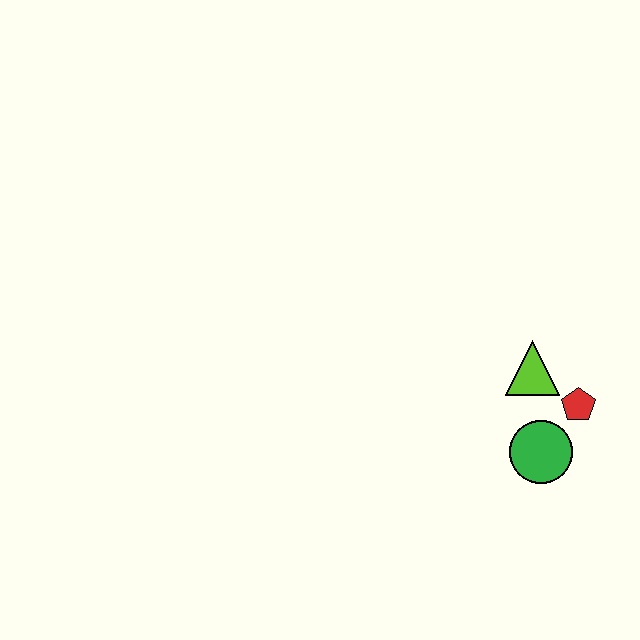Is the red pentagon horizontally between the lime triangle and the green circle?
No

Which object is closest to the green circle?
The red pentagon is closest to the green circle.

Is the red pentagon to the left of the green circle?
No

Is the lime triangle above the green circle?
Yes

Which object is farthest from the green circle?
The lime triangle is farthest from the green circle.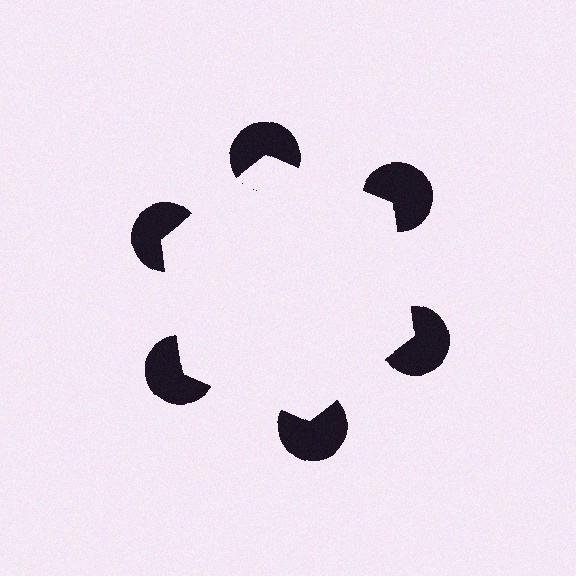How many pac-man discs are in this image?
There are 6 — one at each vertex of the illusory hexagon.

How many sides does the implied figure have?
6 sides.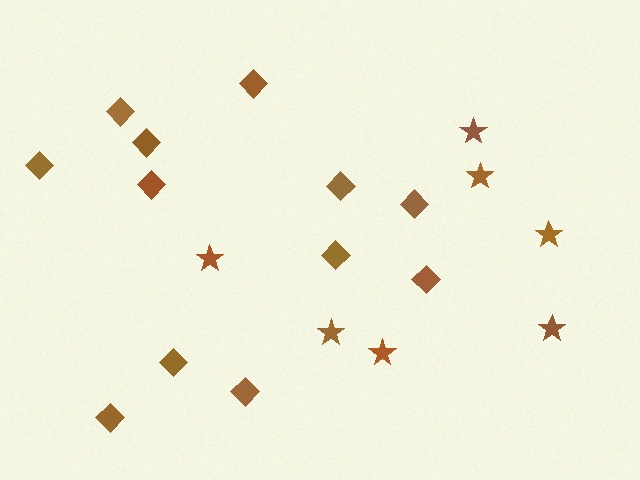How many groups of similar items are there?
There are 2 groups: one group of diamonds (12) and one group of stars (7).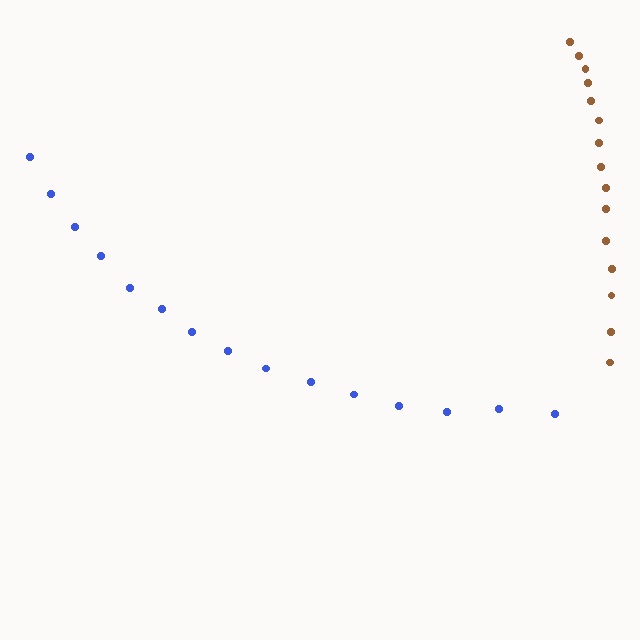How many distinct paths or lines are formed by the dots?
There are 2 distinct paths.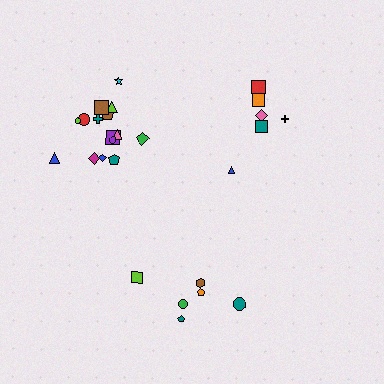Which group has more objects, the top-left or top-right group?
The top-left group.